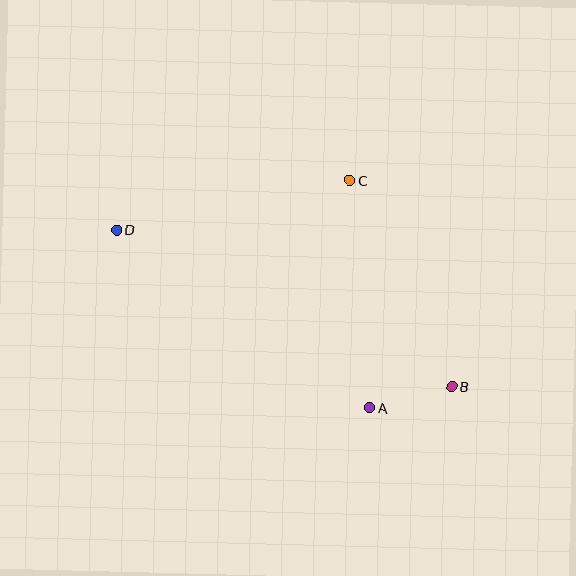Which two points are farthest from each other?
Points B and D are farthest from each other.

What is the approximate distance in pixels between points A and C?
The distance between A and C is approximately 228 pixels.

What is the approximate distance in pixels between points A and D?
The distance between A and D is approximately 310 pixels.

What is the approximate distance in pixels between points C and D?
The distance between C and D is approximately 238 pixels.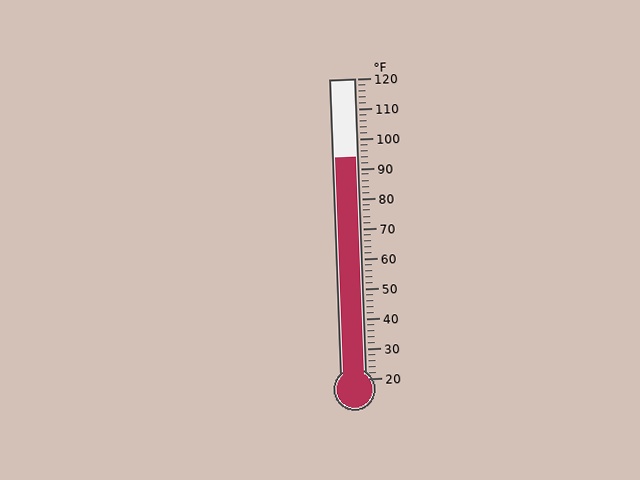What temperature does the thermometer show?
The thermometer shows approximately 94°F.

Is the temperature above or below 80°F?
The temperature is above 80°F.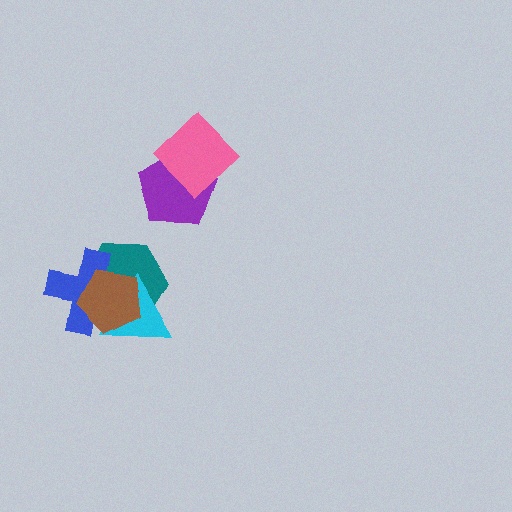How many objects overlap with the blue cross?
3 objects overlap with the blue cross.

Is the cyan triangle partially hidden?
Yes, it is partially covered by another shape.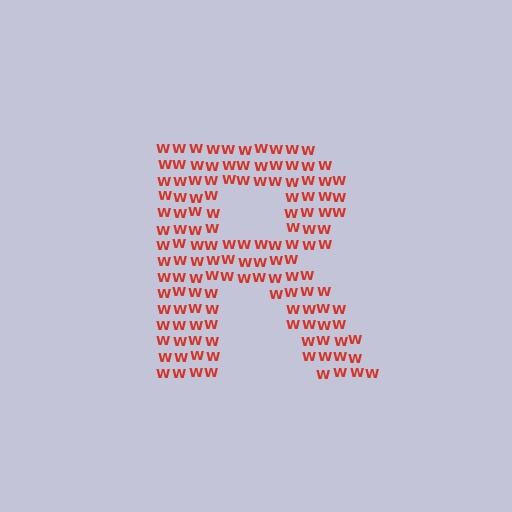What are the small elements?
The small elements are letter W's.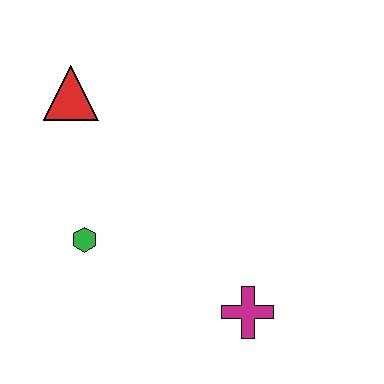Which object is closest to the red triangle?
The green hexagon is closest to the red triangle.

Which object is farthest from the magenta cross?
The red triangle is farthest from the magenta cross.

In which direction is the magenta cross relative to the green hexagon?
The magenta cross is to the right of the green hexagon.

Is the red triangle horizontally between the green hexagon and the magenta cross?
No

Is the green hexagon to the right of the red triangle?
Yes